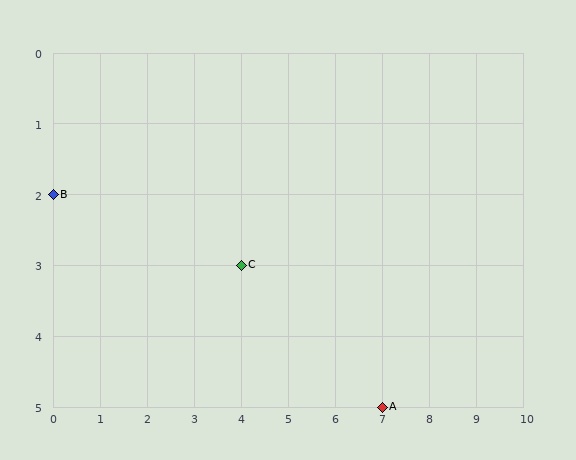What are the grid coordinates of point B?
Point B is at grid coordinates (0, 2).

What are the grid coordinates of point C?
Point C is at grid coordinates (4, 3).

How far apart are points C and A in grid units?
Points C and A are 3 columns and 2 rows apart (about 3.6 grid units diagonally).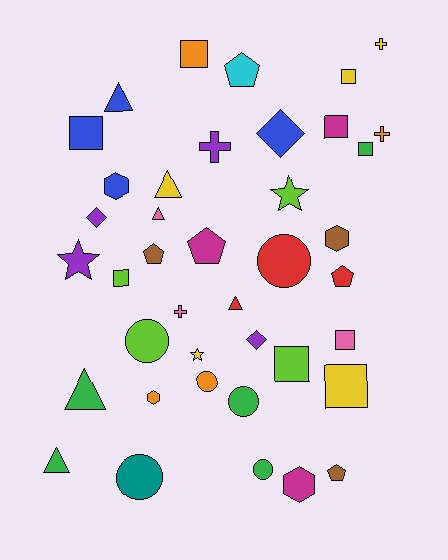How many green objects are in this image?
There are 5 green objects.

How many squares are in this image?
There are 9 squares.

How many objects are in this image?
There are 40 objects.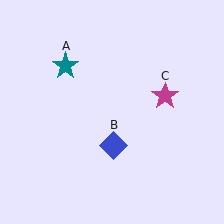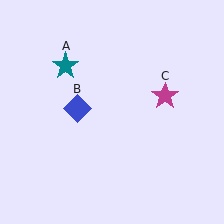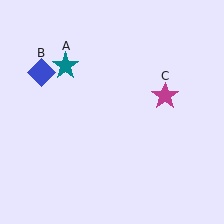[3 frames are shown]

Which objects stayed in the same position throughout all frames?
Teal star (object A) and magenta star (object C) remained stationary.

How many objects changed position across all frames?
1 object changed position: blue diamond (object B).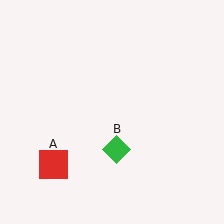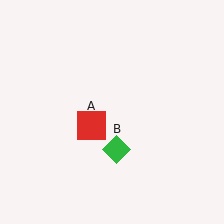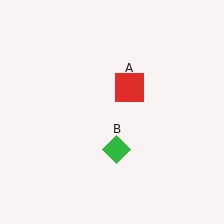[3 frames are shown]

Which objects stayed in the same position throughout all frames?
Green diamond (object B) remained stationary.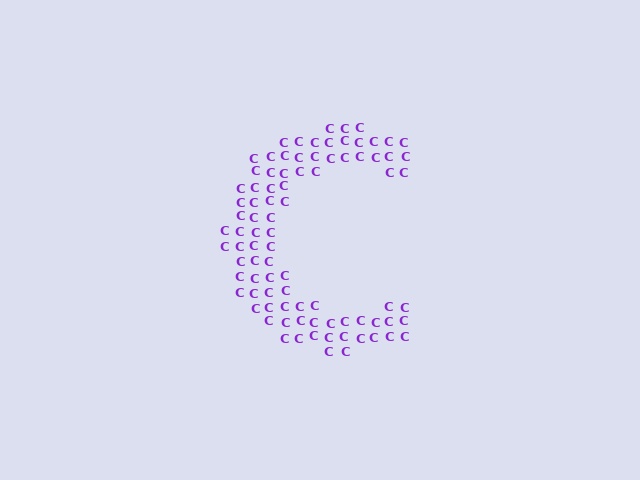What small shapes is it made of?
It is made of small letter C's.